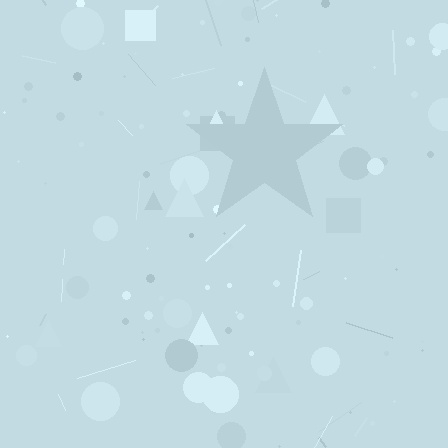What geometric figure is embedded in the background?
A star is embedded in the background.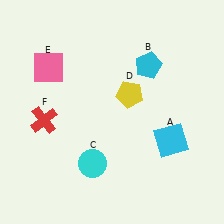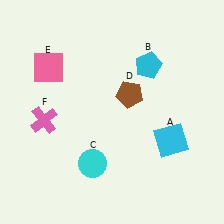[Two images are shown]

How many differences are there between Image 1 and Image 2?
There are 2 differences between the two images.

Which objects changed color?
D changed from yellow to brown. F changed from red to pink.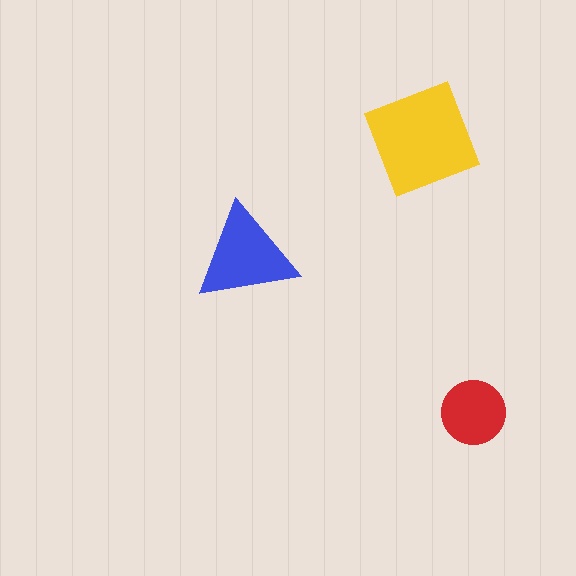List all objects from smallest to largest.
The red circle, the blue triangle, the yellow diamond.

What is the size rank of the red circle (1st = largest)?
3rd.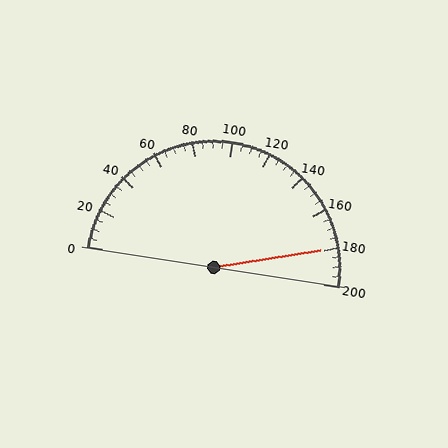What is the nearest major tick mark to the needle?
The nearest major tick mark is 180.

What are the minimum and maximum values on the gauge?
The gauge ranges from 0 to 200.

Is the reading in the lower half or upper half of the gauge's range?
The reading is in the upper half of the range (0 to 200).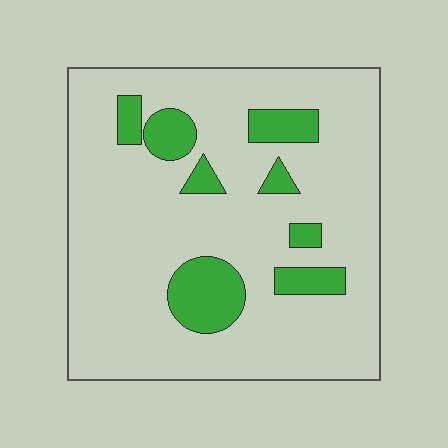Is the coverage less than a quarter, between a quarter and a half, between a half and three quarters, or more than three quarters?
Less than a quarter.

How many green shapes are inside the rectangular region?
8.